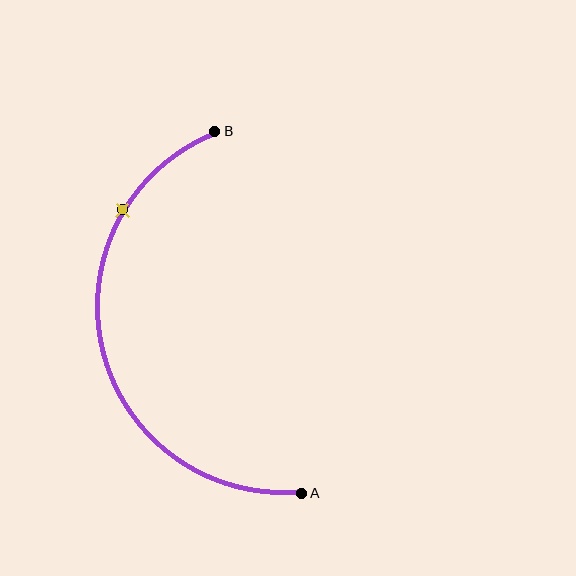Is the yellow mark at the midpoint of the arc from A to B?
No. The yellow mark lies on the arc but is closer to endpoint B. The arc midpoint would be at the point on the curve equidistant along the arc from both A and B.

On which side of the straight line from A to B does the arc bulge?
The arc bulges to the left of the straight line connecting A and B.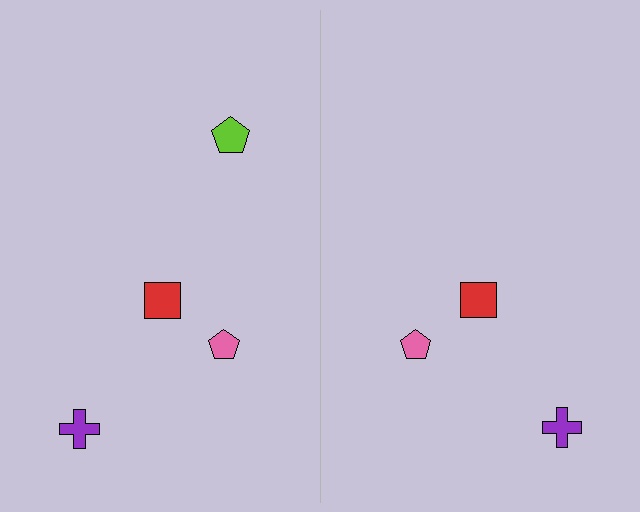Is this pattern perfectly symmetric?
No, the pattern is not perfectly symmetric. A lime pentagon is missing from the right side.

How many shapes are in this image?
There are 7 shapes in this image.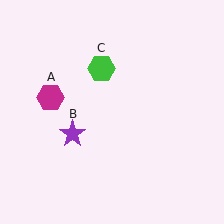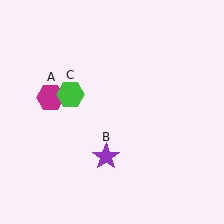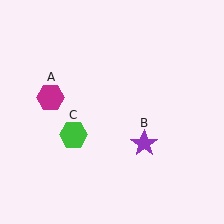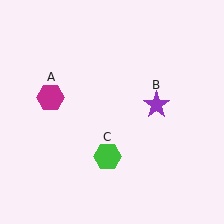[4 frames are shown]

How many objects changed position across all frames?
2 objects changed position: purple star (object B), green hexagon (object C).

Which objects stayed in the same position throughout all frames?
Magenta hexagon (object A) remained stationary.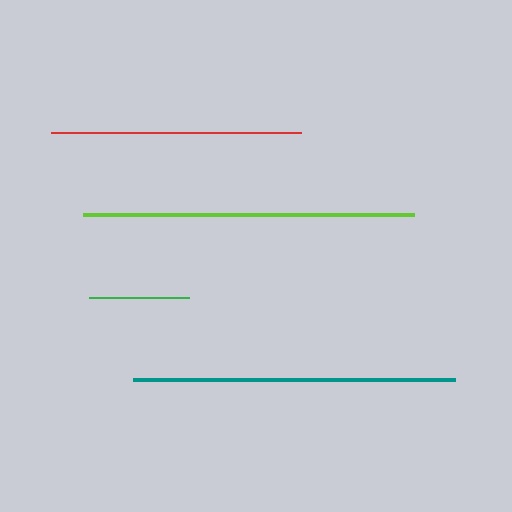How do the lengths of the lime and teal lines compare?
The lime and teal lines are approximately the same length.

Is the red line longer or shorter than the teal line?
The teal line is longer than the red line.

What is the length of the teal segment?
The teal segment is approximately 321 pixels long.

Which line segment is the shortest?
The green line is the shortest at approximately 100 pixels.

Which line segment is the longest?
The lime line is the longest at approximately 331 pixels.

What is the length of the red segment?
The red segment is approximately 250 pixels long.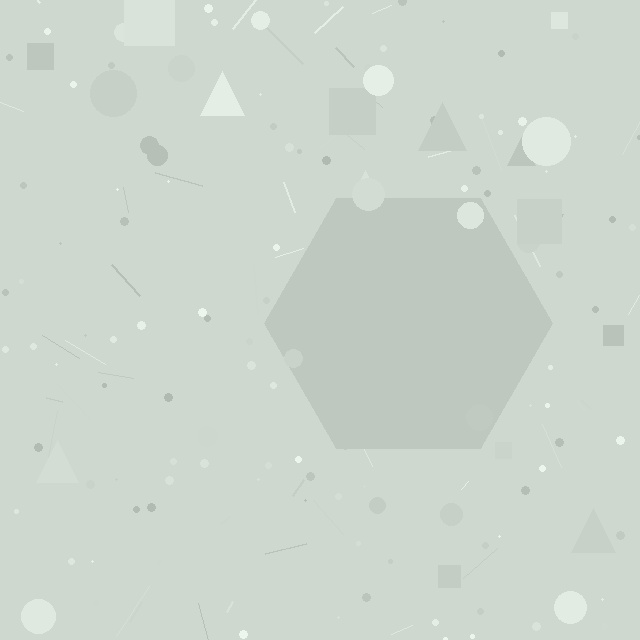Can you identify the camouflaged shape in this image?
The camouflaged shape is a hexagon.